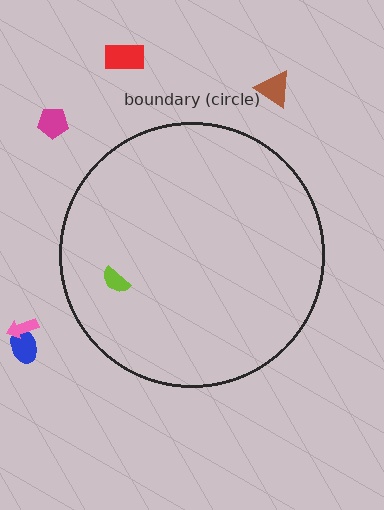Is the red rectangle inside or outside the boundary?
Outside.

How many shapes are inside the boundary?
1 inside, 5 outside.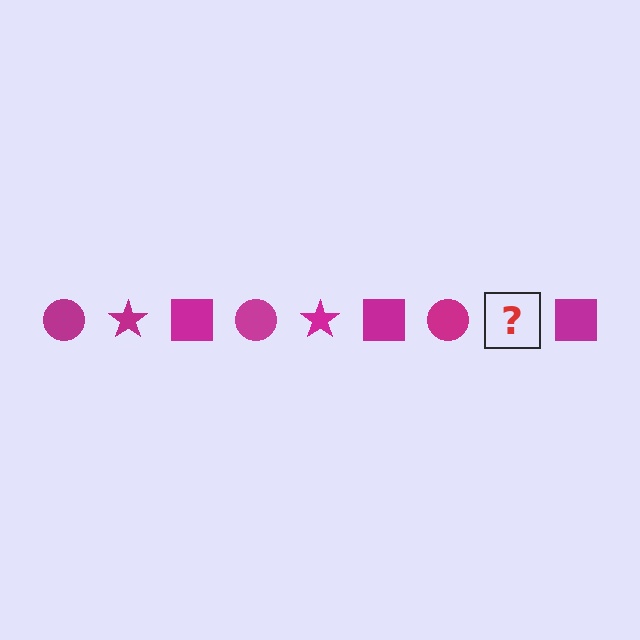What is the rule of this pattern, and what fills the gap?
The rule is that the pattern cycles through circle, star, square shapes in magenta. The gap should be filled with a magenta star.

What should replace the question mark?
The question mark should be replaced with a magenta star.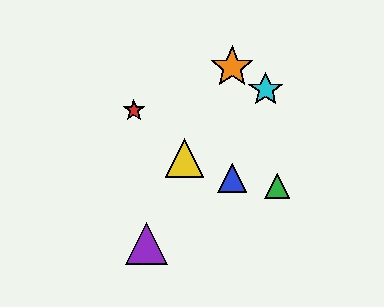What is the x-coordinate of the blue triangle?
The blue triangle is at x≈232.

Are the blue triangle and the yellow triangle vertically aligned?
No, the blue triangle is at x≈232 and the yellow triangle is at x≈184.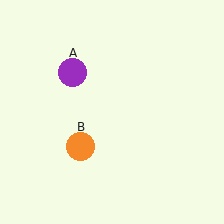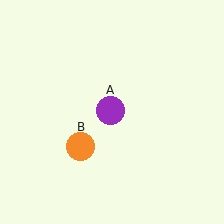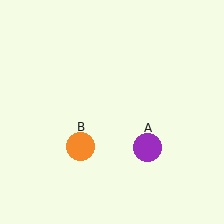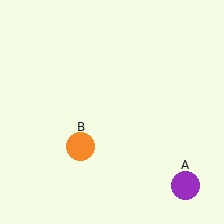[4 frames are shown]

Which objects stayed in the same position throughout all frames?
Orange circle (object B) remained stationary.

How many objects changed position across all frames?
1 object changed position: purple circle (object A).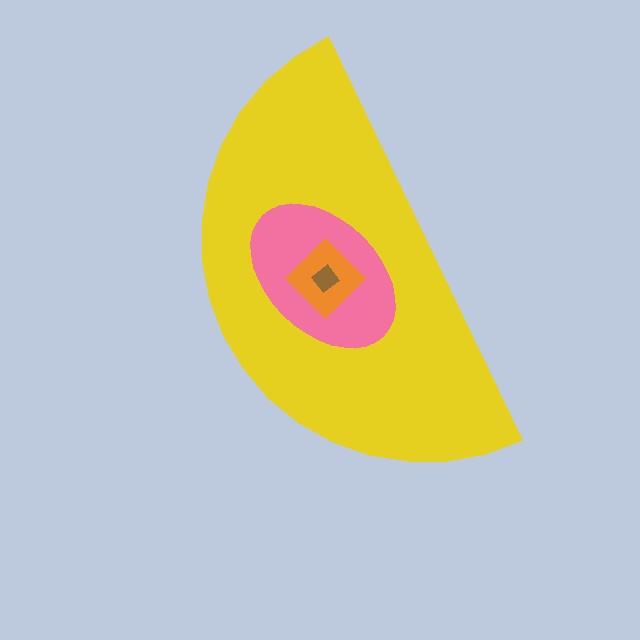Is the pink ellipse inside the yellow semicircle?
Yes.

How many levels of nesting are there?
4.